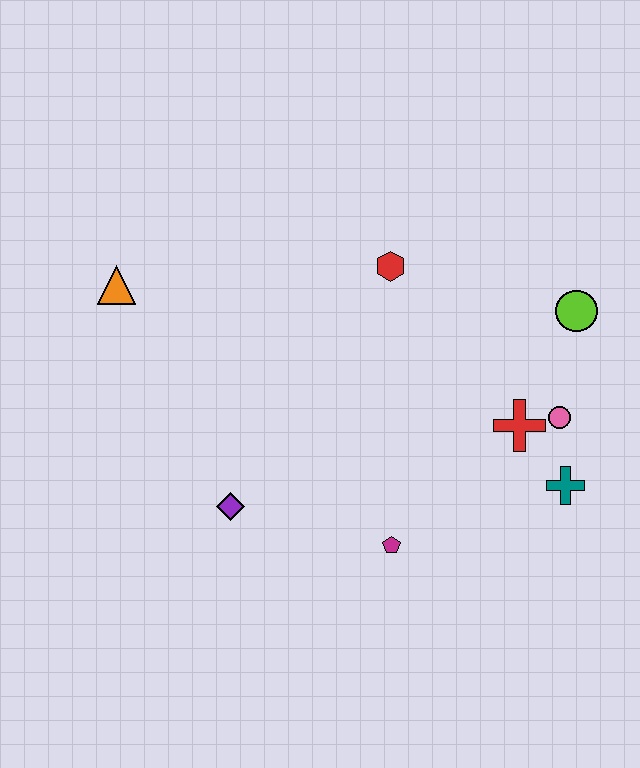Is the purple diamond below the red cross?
Yes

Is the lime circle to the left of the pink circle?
No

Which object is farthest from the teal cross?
The orange triangle is farthest from the teal cross.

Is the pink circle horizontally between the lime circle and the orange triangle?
Yes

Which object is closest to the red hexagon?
The lime circle is closest to the red hexagon.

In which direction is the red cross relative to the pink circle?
The red cross is to the left of the pink circle.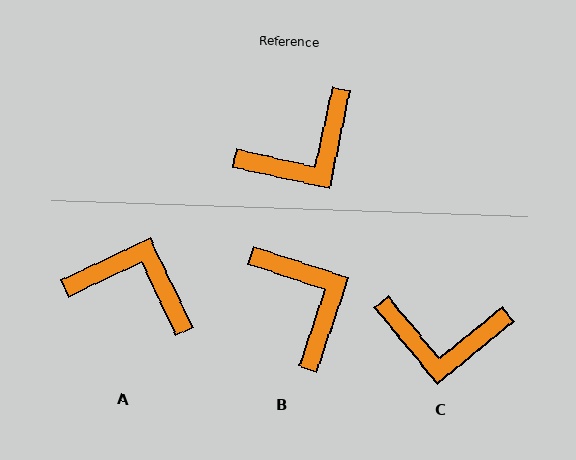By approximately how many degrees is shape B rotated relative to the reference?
Approximately 84 degrees counter-clockwise.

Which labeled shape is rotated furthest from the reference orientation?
A, about 127 degrees away.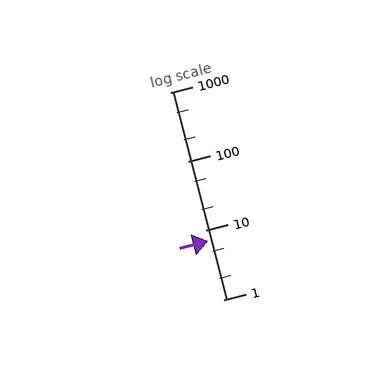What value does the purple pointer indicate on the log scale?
The pointer indicates approximately 7.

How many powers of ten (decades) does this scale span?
The scale spans 3 decades, from 1 to 1000.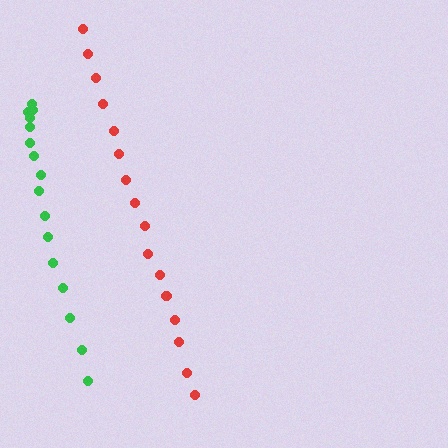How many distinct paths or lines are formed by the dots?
There are 2 distinct paths.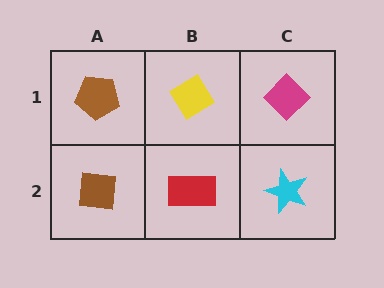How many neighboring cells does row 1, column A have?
2.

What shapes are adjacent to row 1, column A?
A brown square (row 2, column A), a yellow diamond (row 1, column B).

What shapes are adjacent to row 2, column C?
A magenta diamond (row 1, column C), a red rectangle (row 2, column B).